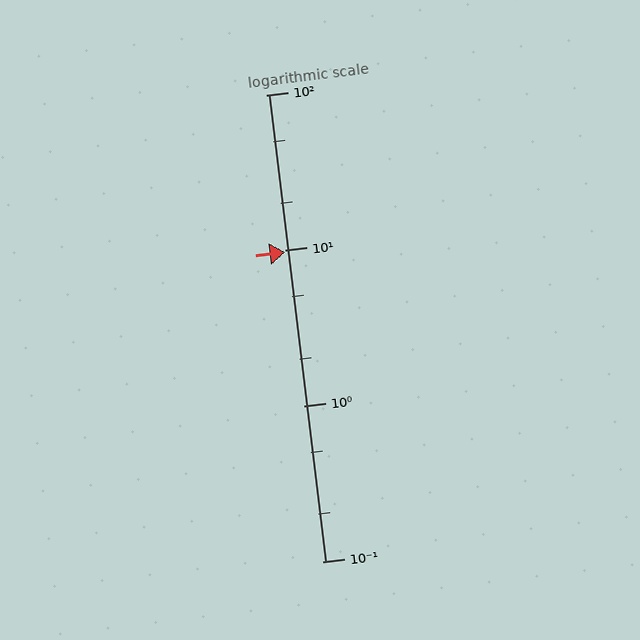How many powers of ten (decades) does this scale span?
The scale spans 3 decades, from 0.1 to 100.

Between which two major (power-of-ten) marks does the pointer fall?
The pointer is between 1 and 10.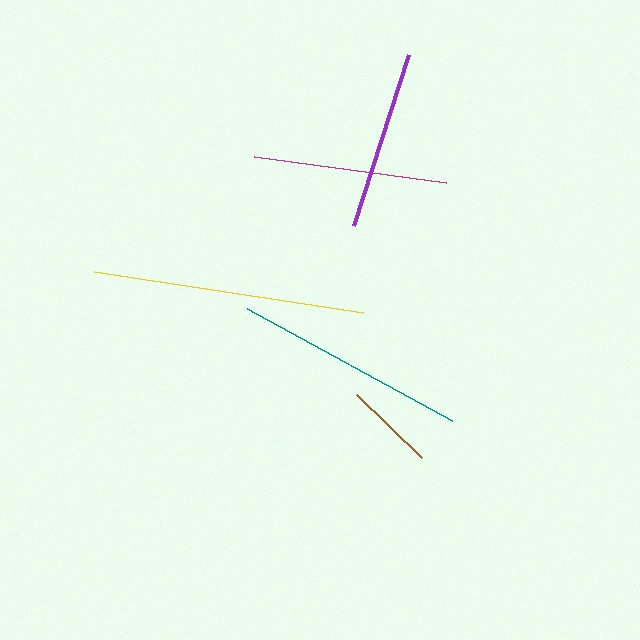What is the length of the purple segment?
The purple segment is approximately 179 pixels long.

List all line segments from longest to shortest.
From longest to shortest: yellow, teal, magenta, purple, brown.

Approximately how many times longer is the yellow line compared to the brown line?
The yellow line is approximately 3.0 times the length of the brown line.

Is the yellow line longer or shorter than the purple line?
The yellow line is longer than the purple line.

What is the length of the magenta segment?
The magenta segment is approximately 194 pixels long.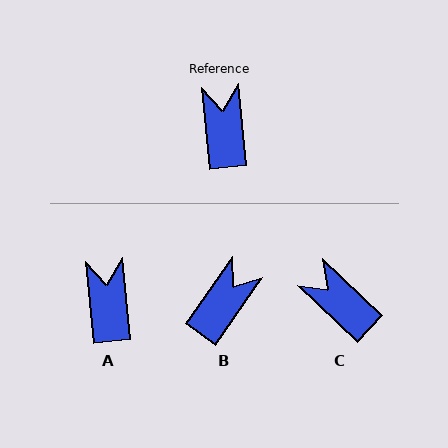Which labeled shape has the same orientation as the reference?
A.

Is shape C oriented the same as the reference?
No, it is off by about 41 degrees.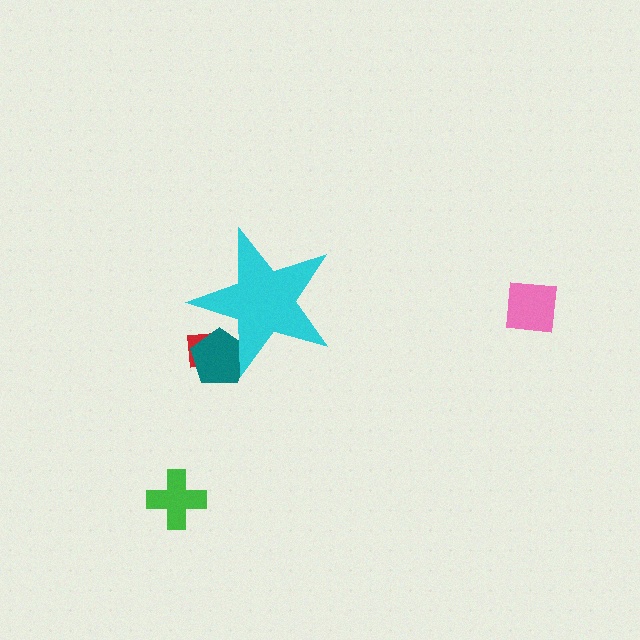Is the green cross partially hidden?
No, the green cross is fully visible.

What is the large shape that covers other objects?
A cyan star.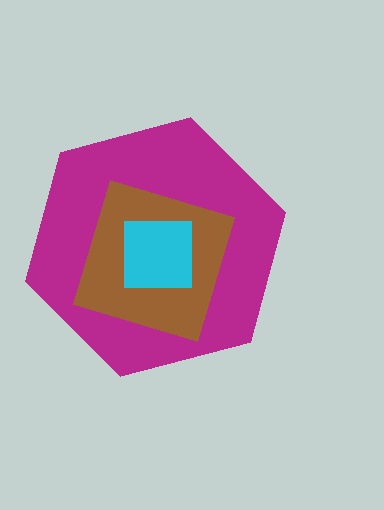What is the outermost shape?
The magenta hexagon.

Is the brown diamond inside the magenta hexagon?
Yes.